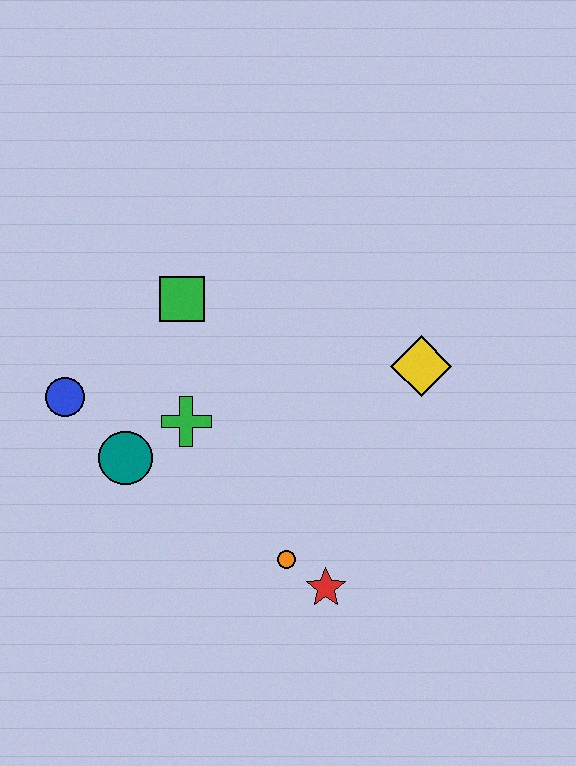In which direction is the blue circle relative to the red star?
The blue circle is to the left of the red star.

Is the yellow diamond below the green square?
Yes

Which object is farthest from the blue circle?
The yellow diamond is farthest from the blue circle.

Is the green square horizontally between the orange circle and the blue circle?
Yes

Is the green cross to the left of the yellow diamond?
Yes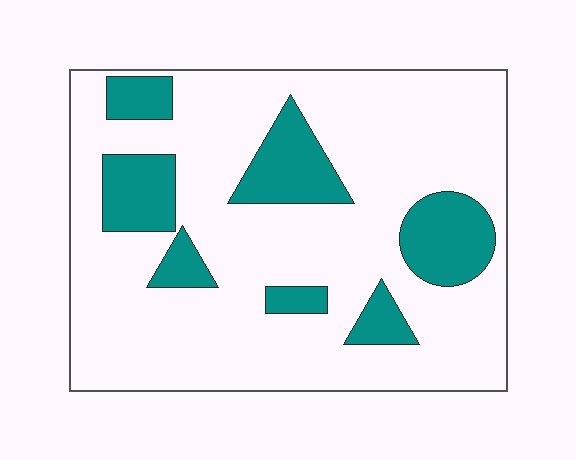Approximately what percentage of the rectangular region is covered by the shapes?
Approximately 20%.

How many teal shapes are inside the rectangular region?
7.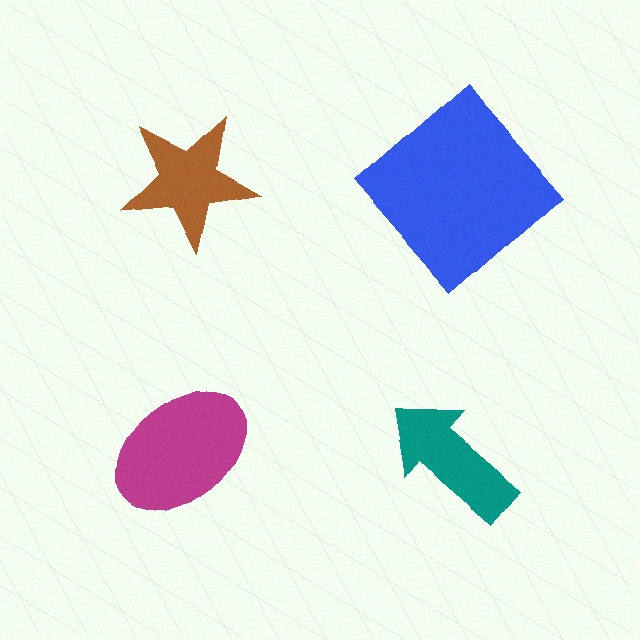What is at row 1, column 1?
A brown star.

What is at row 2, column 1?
A magenta ellipse.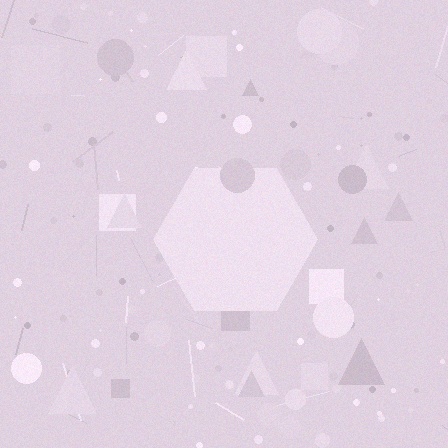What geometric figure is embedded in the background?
A hexagon is embedded in the background.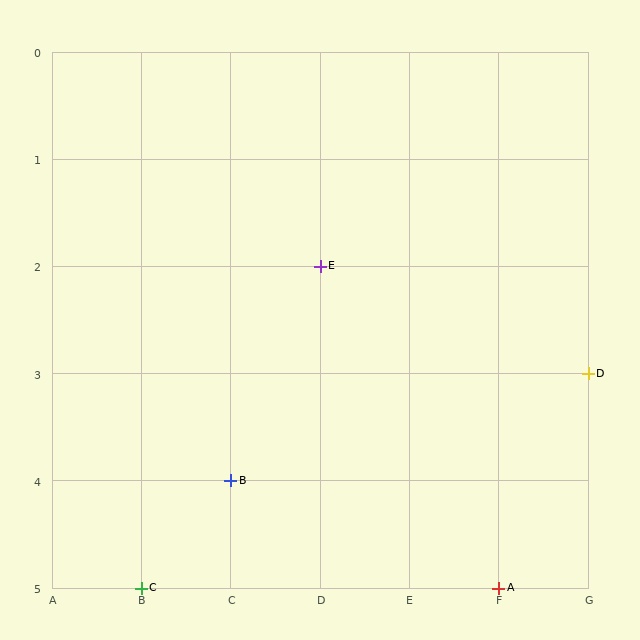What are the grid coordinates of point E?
Point E is at grid coordinates (D, 2).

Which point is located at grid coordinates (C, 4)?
Point B is at (C, 4).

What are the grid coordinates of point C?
Point C is at grid coordinates (B, 5).